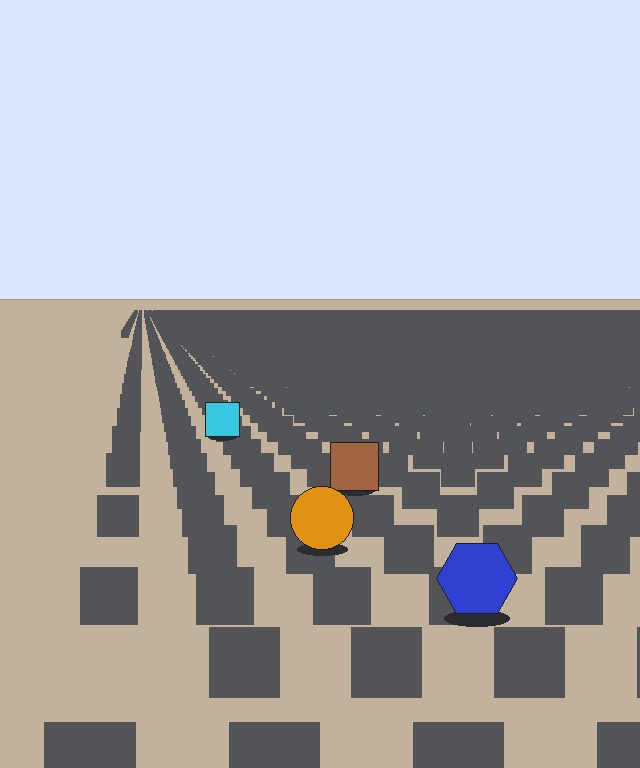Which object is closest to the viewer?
The blue hexagon is closest. The texture marks near it are larger and more spread out.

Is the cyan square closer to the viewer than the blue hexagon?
No. The blue hexagon is closer — you can tell from the texture gradient: the ground texture is coarser near it.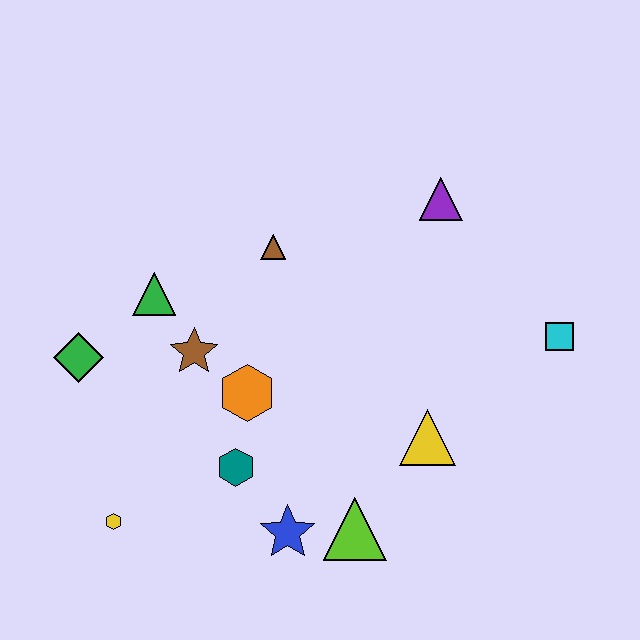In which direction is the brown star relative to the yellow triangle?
The brown star is to the left of the yellow triangle.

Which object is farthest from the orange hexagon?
The cyan square is farthest from the orange hexagon.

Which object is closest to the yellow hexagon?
The teal hexagon is closest to the yellow hexagon.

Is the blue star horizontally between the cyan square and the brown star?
Yes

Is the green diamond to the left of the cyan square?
Yes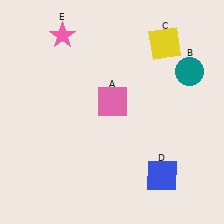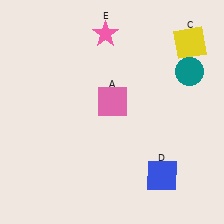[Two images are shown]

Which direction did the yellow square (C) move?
The yellow square (C) moved right.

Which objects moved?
The objects that moved are: the yellow square (C), the pink star (E).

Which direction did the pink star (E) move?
The pink star (E) moved right.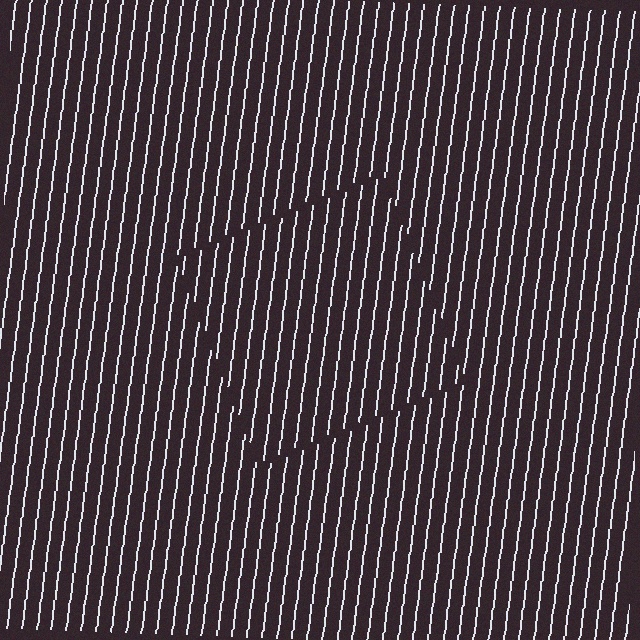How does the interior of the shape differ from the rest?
The interior of the shape contains the same grating, shifted by half a period — the contour is defined by the phase discontinuity where line-ends from the inner and outer gratings abut.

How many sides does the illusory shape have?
4 sides — the line-ends trace a square.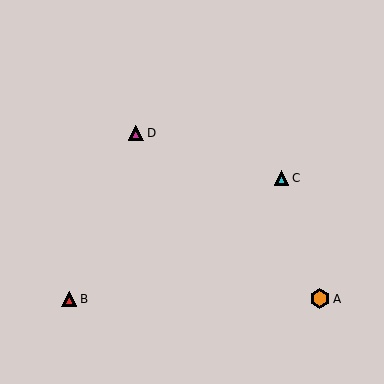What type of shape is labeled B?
Shape B is a red triangle.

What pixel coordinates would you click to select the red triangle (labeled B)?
Click at (69, 299) to select the red triangle B.